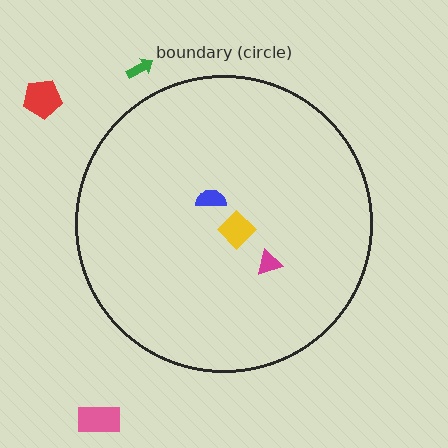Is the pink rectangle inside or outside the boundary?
Outside.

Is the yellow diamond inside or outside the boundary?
Inside.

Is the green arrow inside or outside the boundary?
Outside.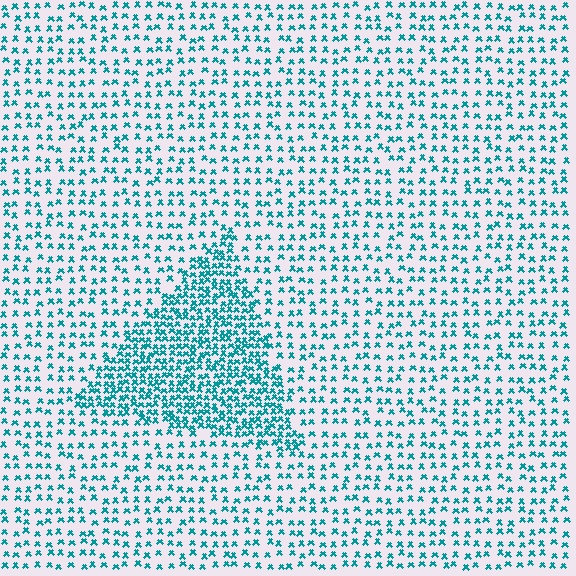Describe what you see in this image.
The image contains small teal elements arranged at two different densities. A triangle-shaped region is visible where the elements are more densely packed than the surrounding area.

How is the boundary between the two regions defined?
The boundary is defined by a change in element density (approximately 2.3x ratio). All elements are the same color, size, and shape.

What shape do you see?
I see a triangle.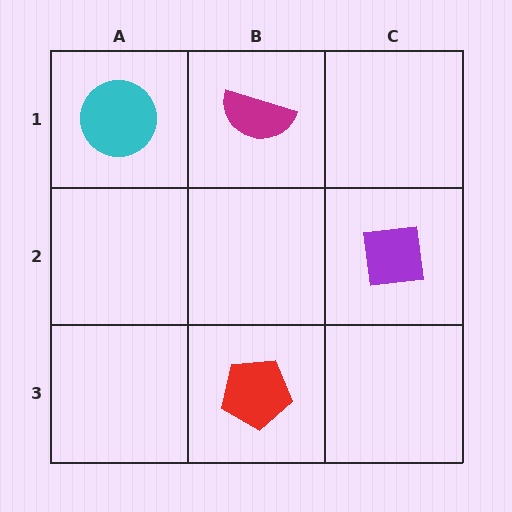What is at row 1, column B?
A magenta semicircle.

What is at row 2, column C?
A purple square.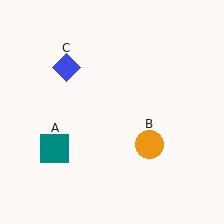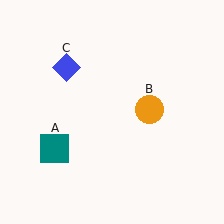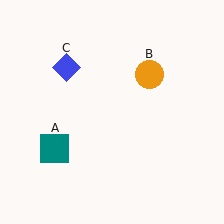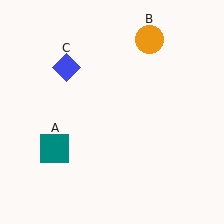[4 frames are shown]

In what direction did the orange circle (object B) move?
The orange circle (object B) moved up.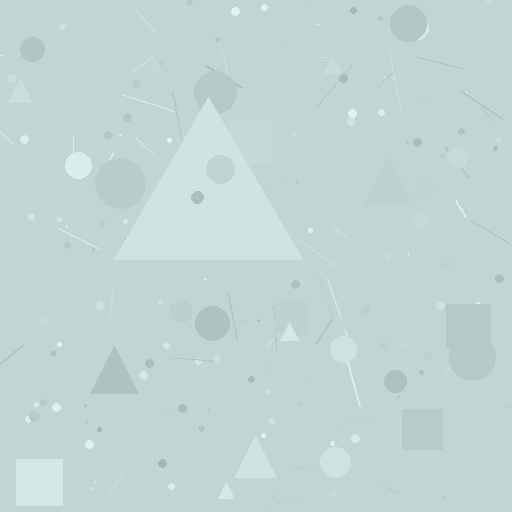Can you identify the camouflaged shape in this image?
The camouflaged shape is a triangle.